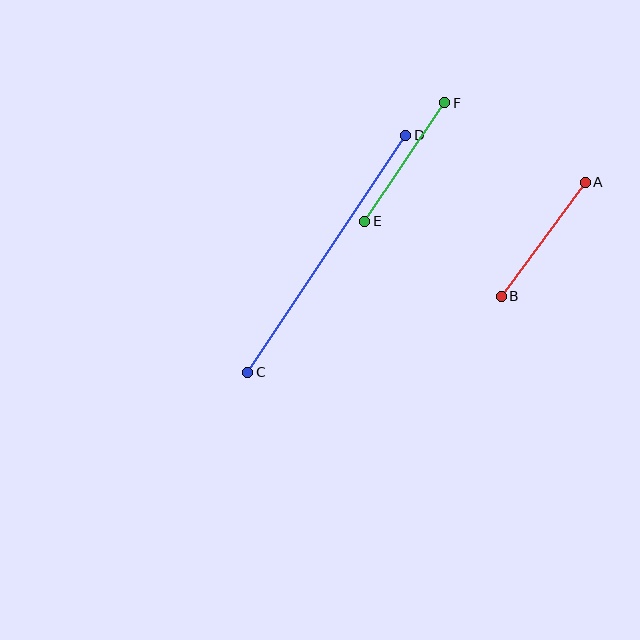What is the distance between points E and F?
The distance is approximately 143 pixels.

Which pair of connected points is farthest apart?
Points C and D are farthest apart.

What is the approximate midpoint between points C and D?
The midpoint is at approximately (327, 254) pixels.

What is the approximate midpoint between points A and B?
The midpoint is at approximately (543, 239) pixels.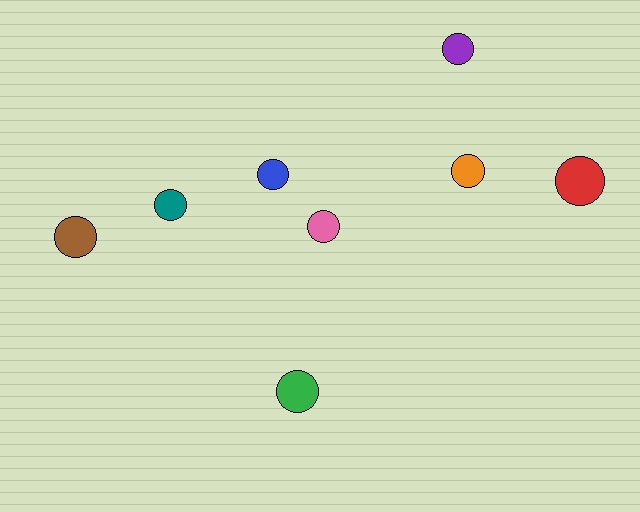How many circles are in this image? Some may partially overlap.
There are 8 circles.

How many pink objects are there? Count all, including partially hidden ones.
There is 1 pink object.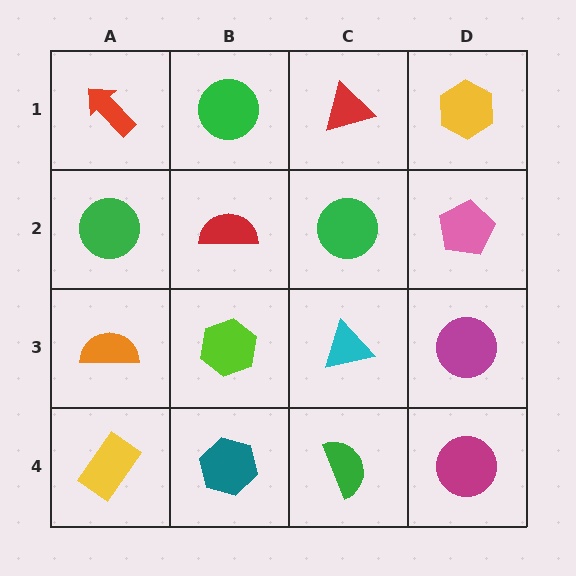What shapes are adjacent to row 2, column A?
A red arrow (row 1, column A), an orange semicircle (row 3, column A), a red semicircle (row 2, column B).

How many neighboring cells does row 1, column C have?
3.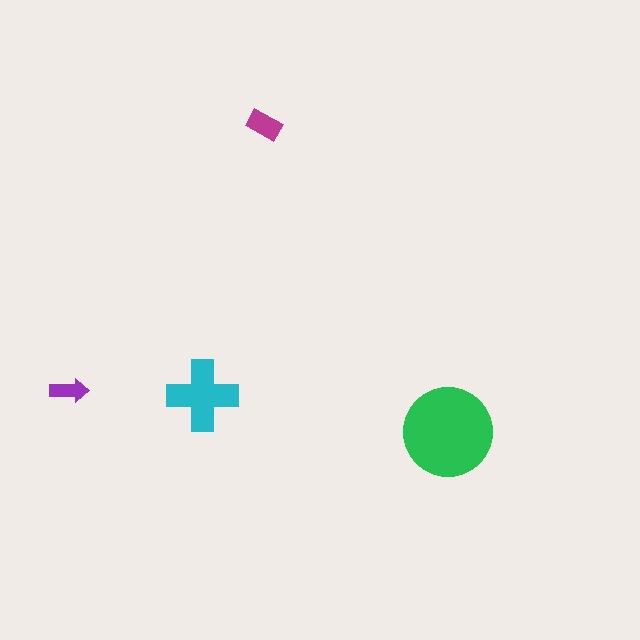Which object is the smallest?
The purple arrow.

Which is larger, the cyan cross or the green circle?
The green circle.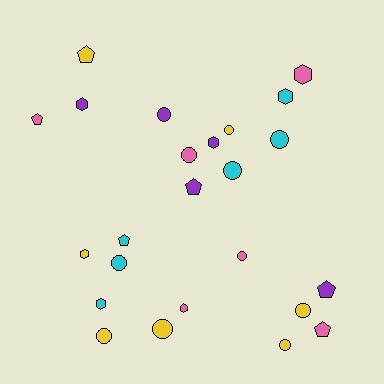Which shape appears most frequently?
Circle, with 11 objects.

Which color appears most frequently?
Yellow, with 7 objects.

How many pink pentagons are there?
There are 2 pink pentagons.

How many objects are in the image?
There are 24 objects.